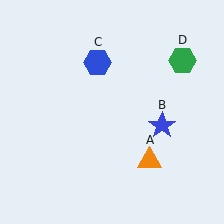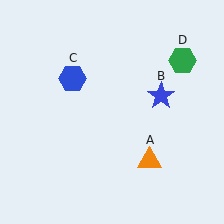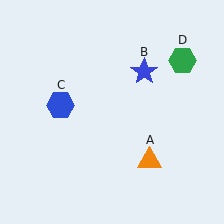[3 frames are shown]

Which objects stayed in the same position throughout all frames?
Orange triangle (object A) and green hexagon (object D) remained stationary.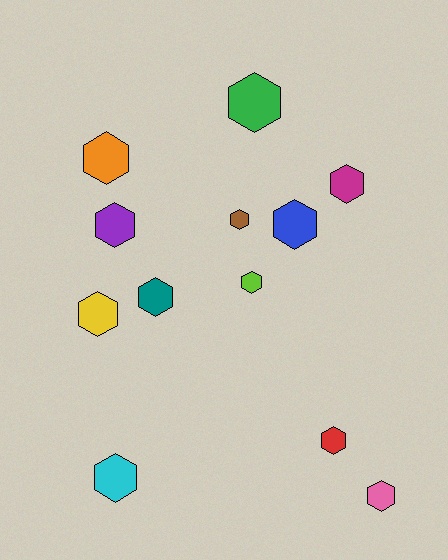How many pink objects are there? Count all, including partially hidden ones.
There is 1 pink object.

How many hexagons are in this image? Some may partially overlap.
There are 12 hexagons.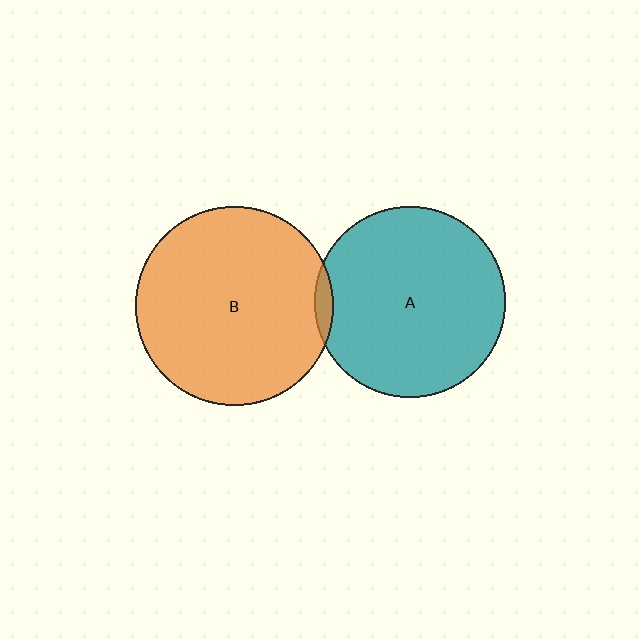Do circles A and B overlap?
Yes.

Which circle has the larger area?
Circle B (orange).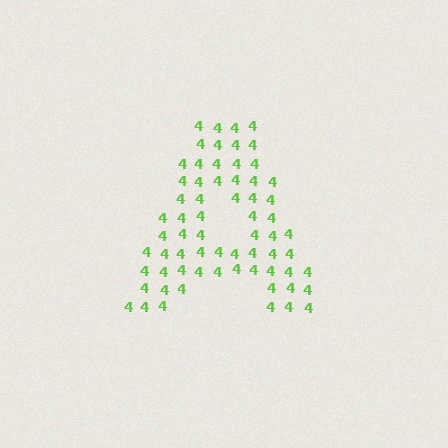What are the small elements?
The small elements are digit 4's.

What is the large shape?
The large shape is the letter A.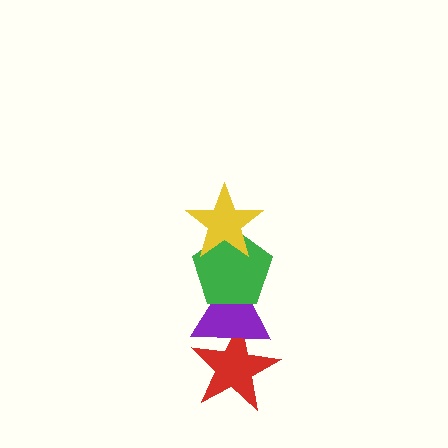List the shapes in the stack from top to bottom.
From top to bottom: the yellow star, the green pentagon, the purple triangle, the red star.